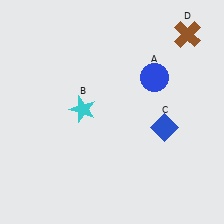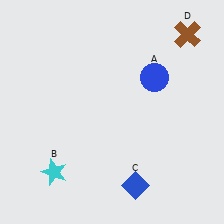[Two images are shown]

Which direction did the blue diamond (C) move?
The blue diamond (C) moved down.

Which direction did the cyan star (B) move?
The cyan star (B) moved down.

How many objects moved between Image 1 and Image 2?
2 objects moved between the two images.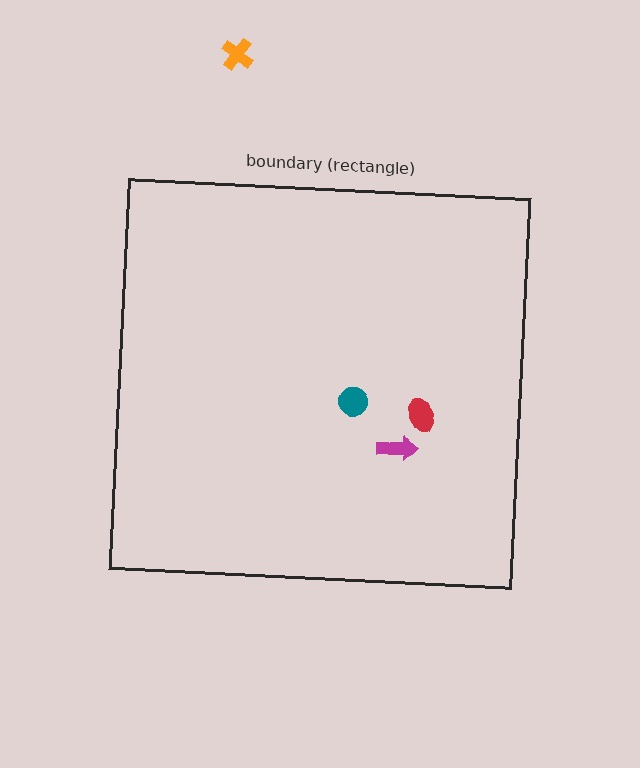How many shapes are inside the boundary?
3 inside, 1 outside.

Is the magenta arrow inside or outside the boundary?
Inside.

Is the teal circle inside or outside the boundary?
Inside.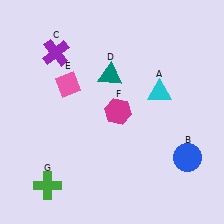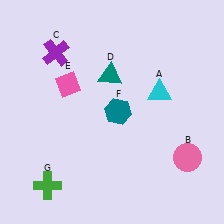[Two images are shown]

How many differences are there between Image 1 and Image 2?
There are 2 differences between the two images.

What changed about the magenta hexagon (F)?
In Image 1, F is magenta. In Image 2, it changed to teal.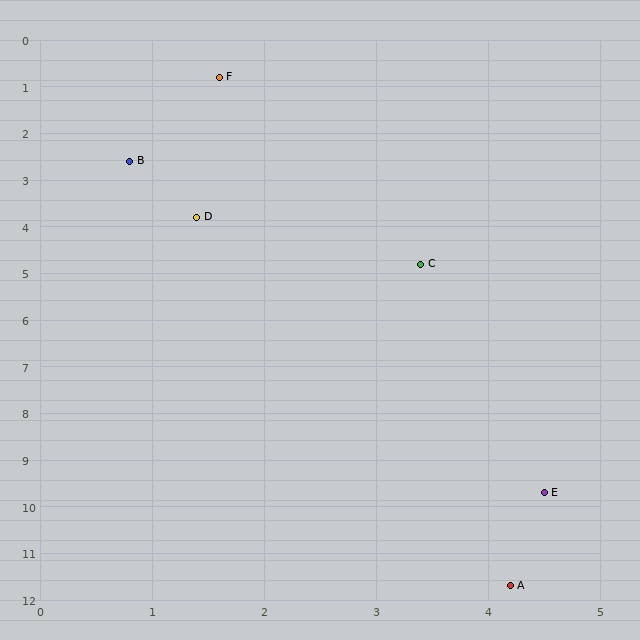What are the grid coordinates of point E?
Point E is at approximately (4.5, 9.7).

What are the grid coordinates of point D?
Point D is at approximately (1.4, 3.8).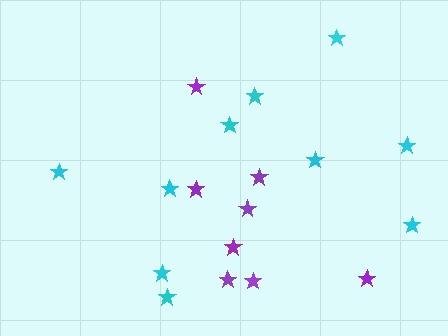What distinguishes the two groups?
There are 2 groups: one group of purple stars (8) and one group of cyan stars (10).